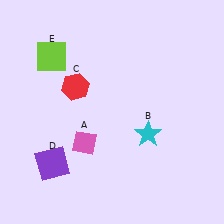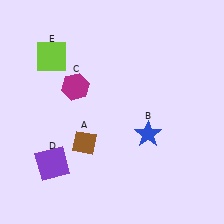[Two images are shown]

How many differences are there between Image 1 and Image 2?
There are 3 differences between the two images.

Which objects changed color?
A changed from pink to brown. B changed from cyan to blue. C changed from red to magenta.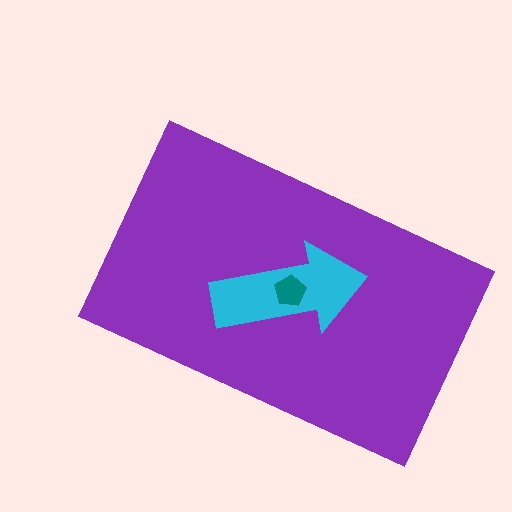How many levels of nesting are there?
3.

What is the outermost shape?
The purple rectangle.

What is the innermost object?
The teal pentagon.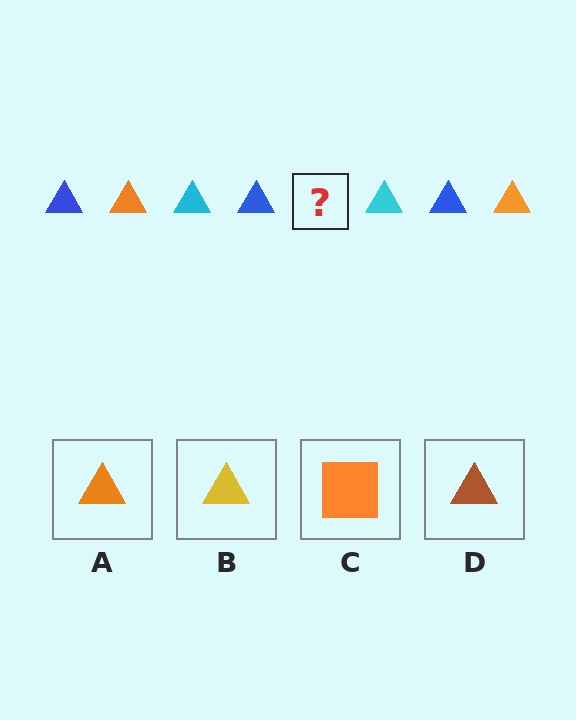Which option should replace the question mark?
Option A.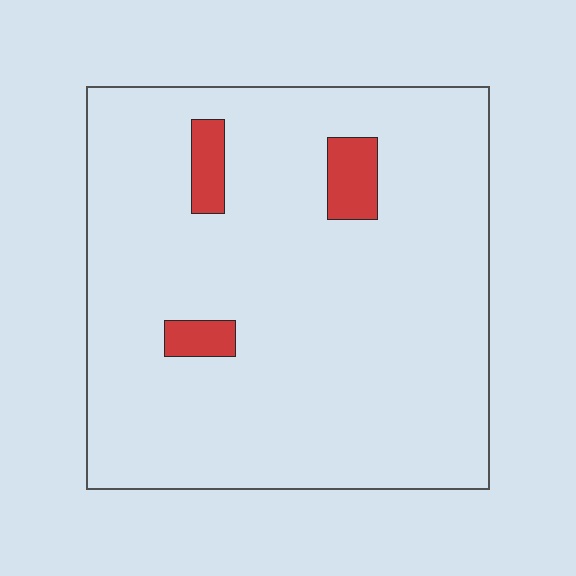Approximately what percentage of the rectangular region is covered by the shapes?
Approximately 5%.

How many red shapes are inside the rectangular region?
3.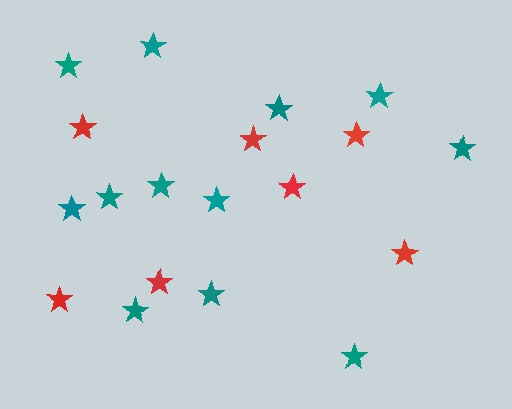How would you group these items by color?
There are 2 groups: one group of red stars (7) and one group of teal stars (12).